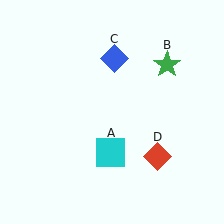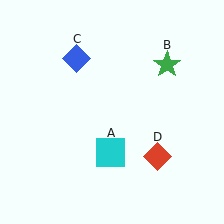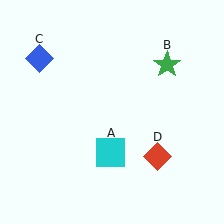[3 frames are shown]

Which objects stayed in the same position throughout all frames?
Cyan square (object A) and green star (object B) and red diamond (object D) remained stationary.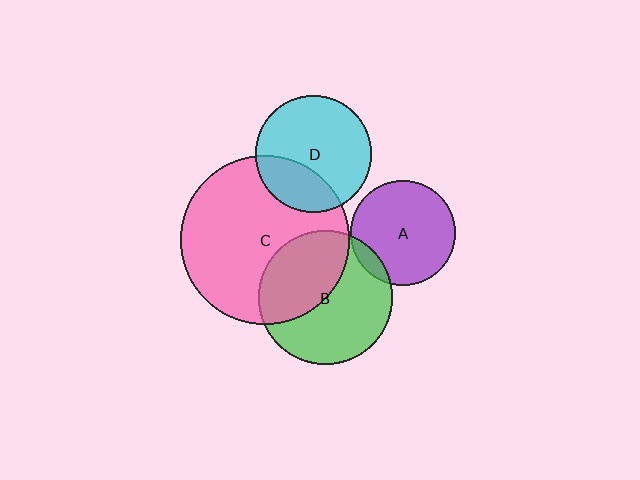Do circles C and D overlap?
Yes.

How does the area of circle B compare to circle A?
Approximately 1.6 times.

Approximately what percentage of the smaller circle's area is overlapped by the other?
Approximately 30%.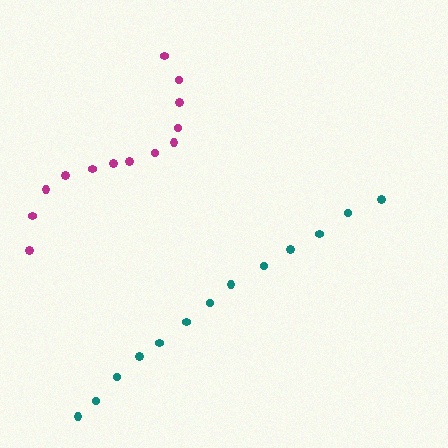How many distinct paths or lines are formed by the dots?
There are 2 distinct paths.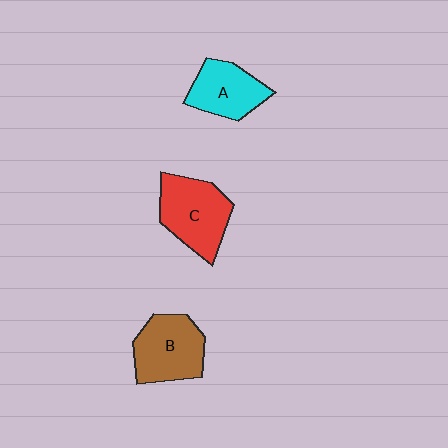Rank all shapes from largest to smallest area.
From largest to smallest: C (red), B (brown), A (cyan).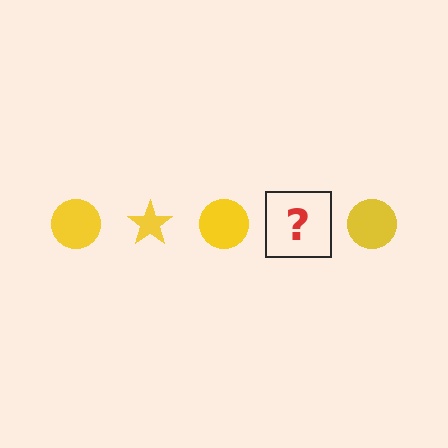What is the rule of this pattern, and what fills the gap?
The rule is that the pattern cycles through circle, star shapes in yellow. The gap should be filled with a yellow star.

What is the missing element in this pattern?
The missing element is a yellow star.